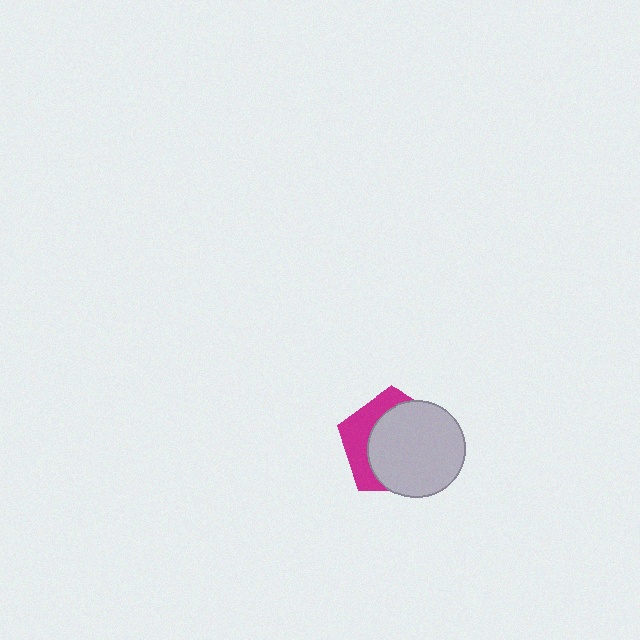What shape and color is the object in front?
The object in front is a light gray circle.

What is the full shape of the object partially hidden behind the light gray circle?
The partially hidden object is a magenta pentagon.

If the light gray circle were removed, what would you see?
You would see the complete magenta pentagon.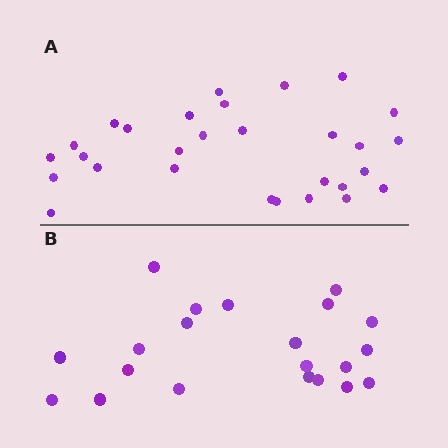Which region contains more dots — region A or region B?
Region A (the top region) has more dots.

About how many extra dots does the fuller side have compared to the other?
Region A has roughly 8 or so more dots than region B.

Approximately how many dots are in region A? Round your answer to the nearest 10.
About 30 dots. (The exact count is 29, which rounds to 30.)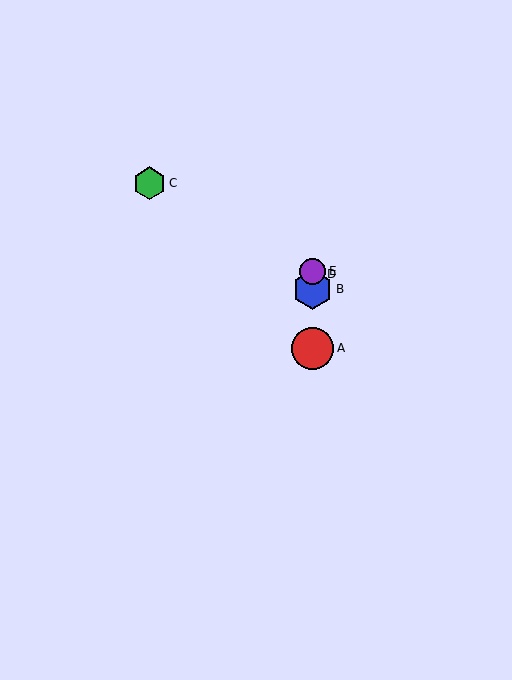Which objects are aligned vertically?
Objects A, B, D, E are aligned vertically.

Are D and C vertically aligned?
No, D is at x≈313 and C is at x≈150.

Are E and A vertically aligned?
Yes, both are at x≈313.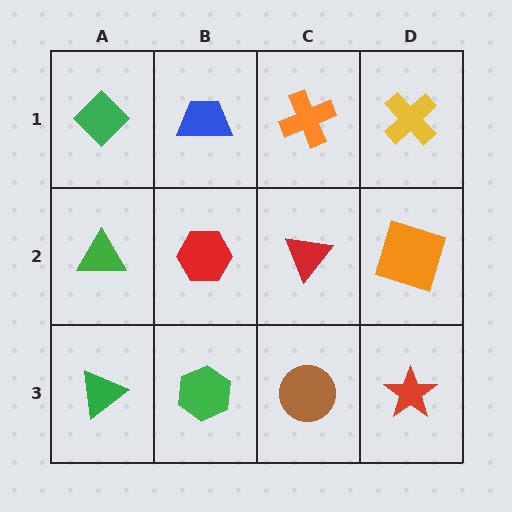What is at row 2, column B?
A red hexagon.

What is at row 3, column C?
A brown circle.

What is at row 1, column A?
A green diamond.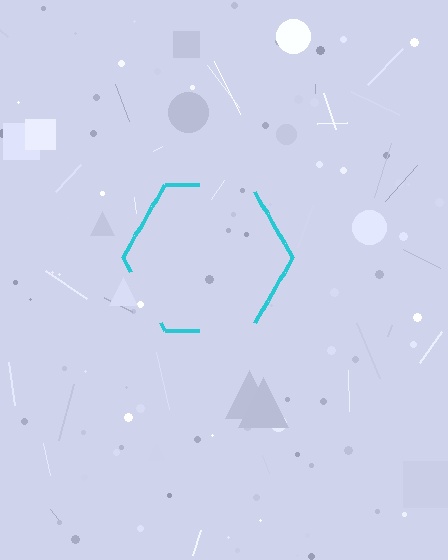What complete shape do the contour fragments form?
The contour fragments form a hexagon.